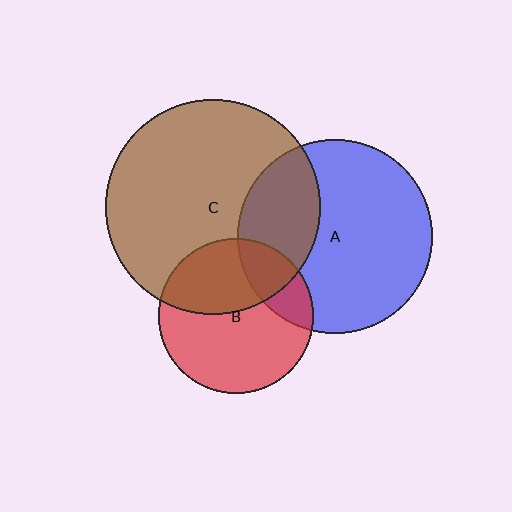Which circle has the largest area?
Circle C (brown).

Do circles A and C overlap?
Yes.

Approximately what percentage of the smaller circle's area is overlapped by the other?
Approximately 30%.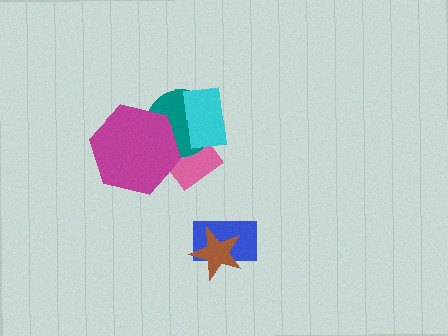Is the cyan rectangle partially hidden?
No, no other shape covers it.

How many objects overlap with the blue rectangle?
1 object overlaps with the blue rectangle.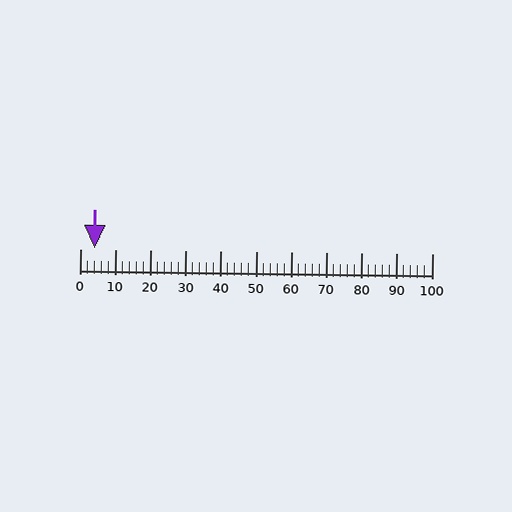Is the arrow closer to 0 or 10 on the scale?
The arrow is closer to 0.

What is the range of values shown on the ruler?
The ruler shows values from 0 to 100.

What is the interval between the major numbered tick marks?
The major tick marks are spaced 10 units apart.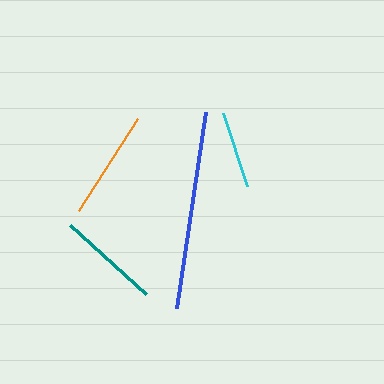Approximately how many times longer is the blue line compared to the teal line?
The blue line is approximately 1.9 times the length of the teal line.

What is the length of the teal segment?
The teal segment is approximately 102 pixels long.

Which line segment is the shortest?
The cyan line is the shortest at approximately 78 pixels.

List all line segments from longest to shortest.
From longest to shortest: blue, orange, teal, cyan.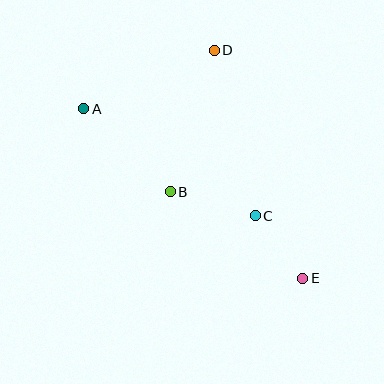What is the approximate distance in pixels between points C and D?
The distance between C and D is approximately 170 pixels.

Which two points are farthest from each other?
Points A and E are farthest from each other.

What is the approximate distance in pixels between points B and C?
The distance between B and C is approximately 88 pixels.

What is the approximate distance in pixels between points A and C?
The distance between A and C is approximately 202 pixels.